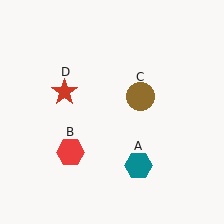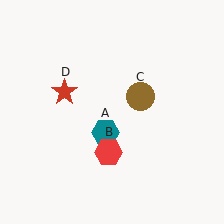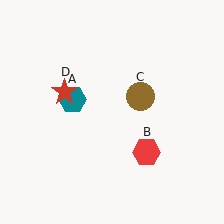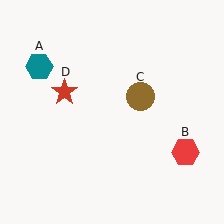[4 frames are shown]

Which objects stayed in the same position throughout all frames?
Brown circle (object C) and red star (object D) remained stationary.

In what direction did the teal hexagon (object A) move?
The teal hexagon (object A) moved up and to the left.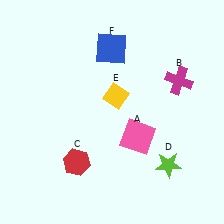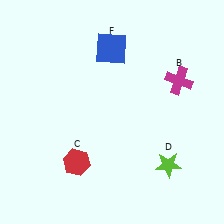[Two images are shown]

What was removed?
The pink square (A), the yellow diamond (E) were removed in Image 2.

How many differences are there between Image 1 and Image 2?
There are 2 differences between the two images.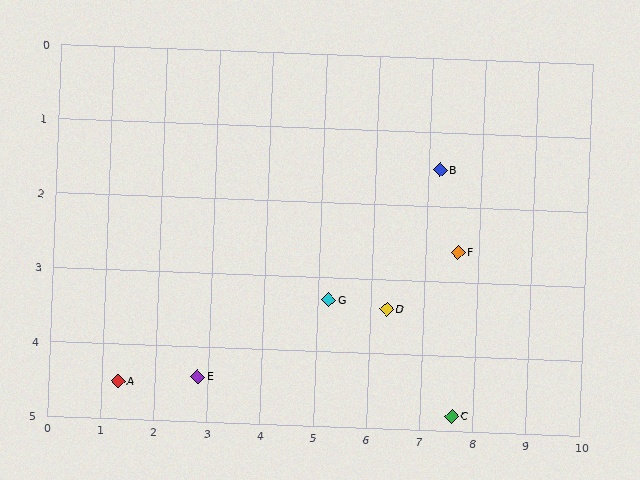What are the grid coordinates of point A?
Point A is at approximately (1.3, 4.5).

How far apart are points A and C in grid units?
Points A and C are about 6.3 grid units apart.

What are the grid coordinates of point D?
Point D is at approximately (6.3, 3.4).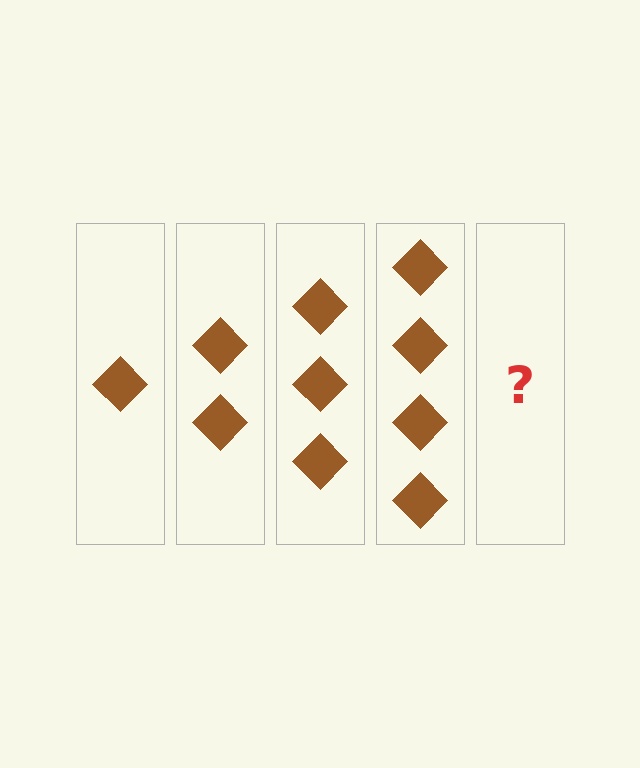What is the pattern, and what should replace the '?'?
The pattern is that each step adds one more diamond. The '?' should be 5 diamonds.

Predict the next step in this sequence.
The next step is 5 diamonds.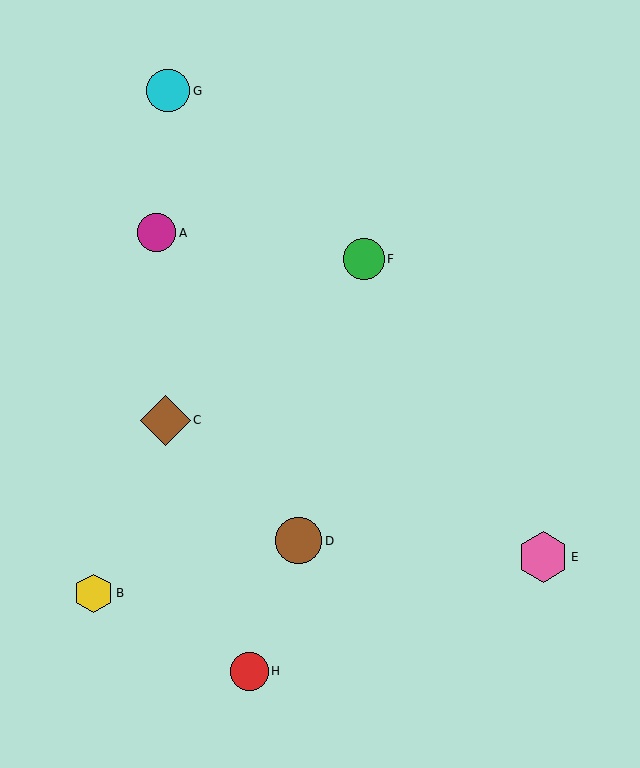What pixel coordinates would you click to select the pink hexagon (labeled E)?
Click at (543, 557) to select the pink hexagon E.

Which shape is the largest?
The pink hexagon (labeled E) is the largest.